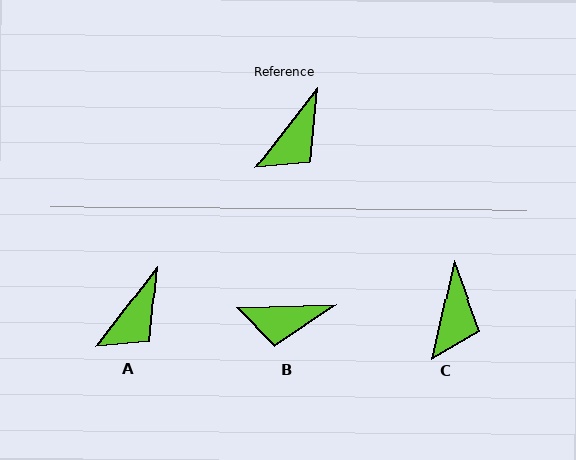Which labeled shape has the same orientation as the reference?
A.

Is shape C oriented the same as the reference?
No, it is off by about 25 degrees.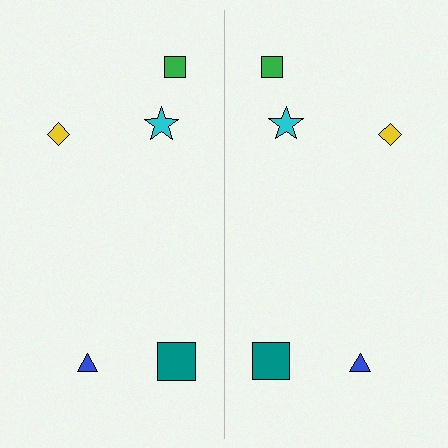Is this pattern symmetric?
Yes, this pattern has bilateral (reflection) symmetry.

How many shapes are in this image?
There are 10 shapes in this image.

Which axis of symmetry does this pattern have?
The pattern has a vertical axis of symmetry running through the center of the image.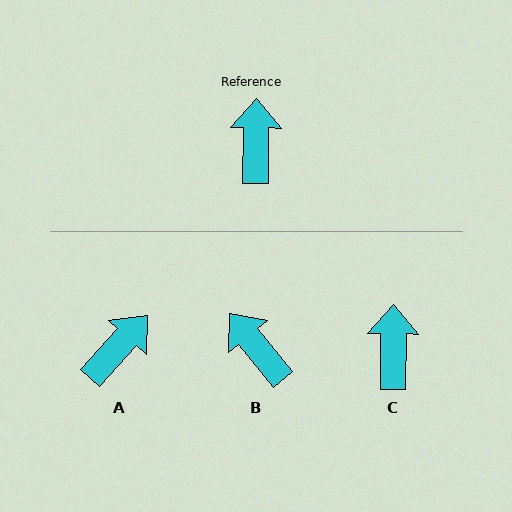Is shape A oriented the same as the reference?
No, it is off by about 42 degrees.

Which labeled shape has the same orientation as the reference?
C.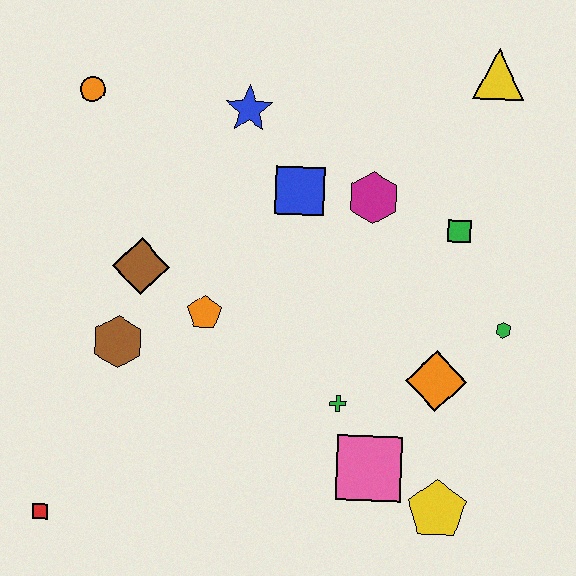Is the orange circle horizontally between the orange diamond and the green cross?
No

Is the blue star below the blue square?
No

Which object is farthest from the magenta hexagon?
The red square is farthest from the magenta hexagon.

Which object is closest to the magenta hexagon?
The blue square is closest to the magenta hexagon.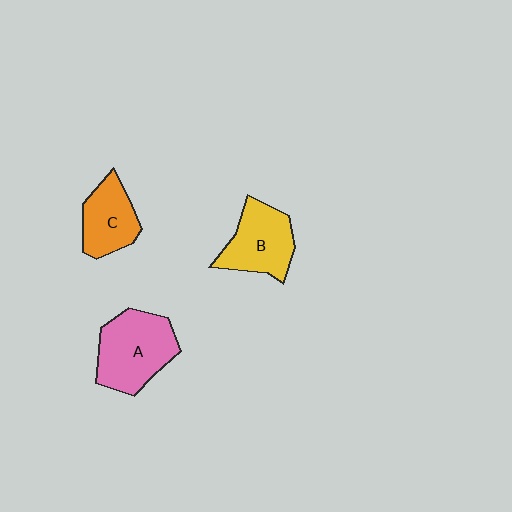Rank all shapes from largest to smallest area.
From largest to smallest: A (pink), B (yellow), C (orange).